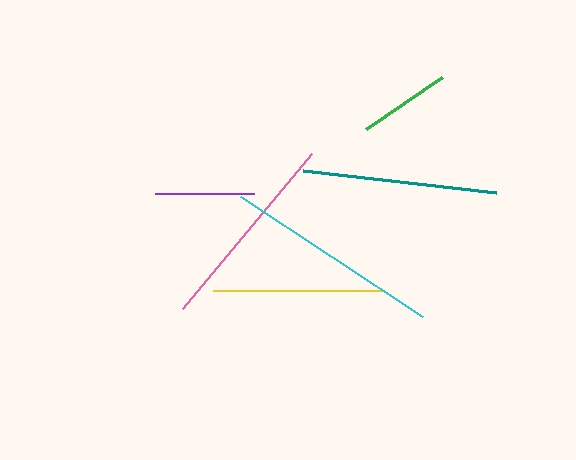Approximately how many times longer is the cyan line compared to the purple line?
The cyan line is approximately 2.2 times the length of the purple line.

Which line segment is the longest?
The cyan line is the longest at approximately 218 pixels.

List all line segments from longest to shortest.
From longest to shortest: cyan, pink, teal, yellow, purple, green.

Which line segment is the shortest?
The green line is the shortest at approximately 91 pixels.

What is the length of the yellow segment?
The yellow segment is approximately 171 pixels long.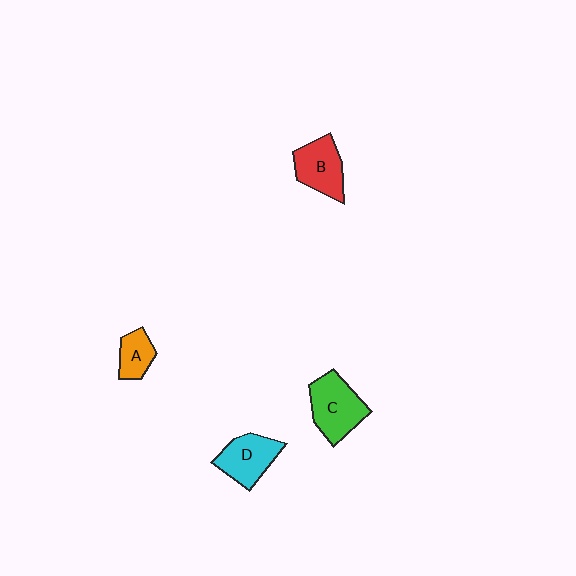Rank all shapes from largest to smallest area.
From largest to smallest: C (green), D (cyan), B (red), A (orange).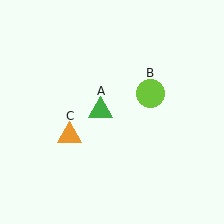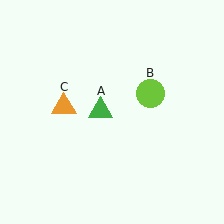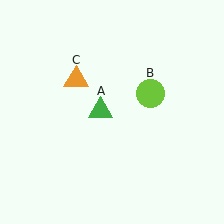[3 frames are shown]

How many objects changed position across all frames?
1 object changed position: orange triangle (object C).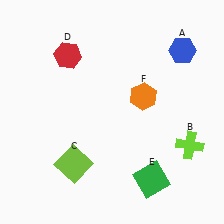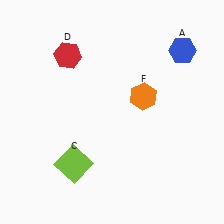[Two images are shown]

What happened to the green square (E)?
The green square (E) was removed in Image 2. It was in the bottom-right area of Image 1.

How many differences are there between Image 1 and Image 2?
There are 2 differences between the two images.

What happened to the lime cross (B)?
The lime cross (B) was removed in Image 2. It was in the bottom-right area of Image 1.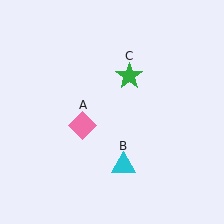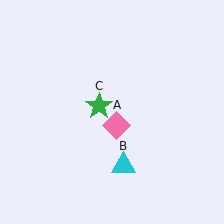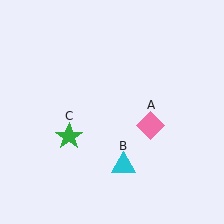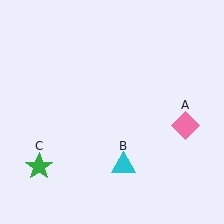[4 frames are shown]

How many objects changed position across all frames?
2 objects changed position: pink diamond (object A), green star (object C).